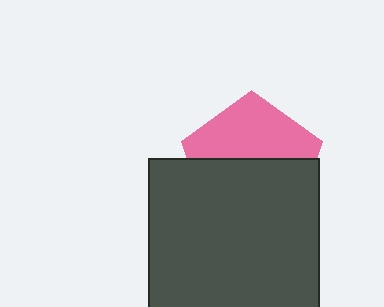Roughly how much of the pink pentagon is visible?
A small part of it is visible (roughly 45%).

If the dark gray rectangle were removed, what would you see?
You would see the complete pink pentagon.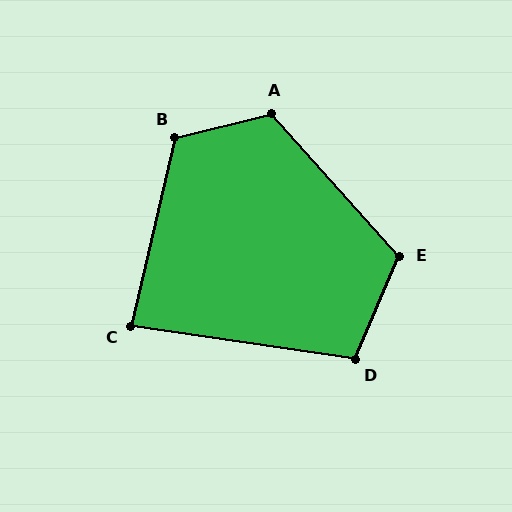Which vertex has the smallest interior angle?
C, at approximately 85 degrees.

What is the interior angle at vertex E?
Approximately 115 degrees (obtuse).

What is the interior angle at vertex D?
Approximately 105 degrees (obtuse).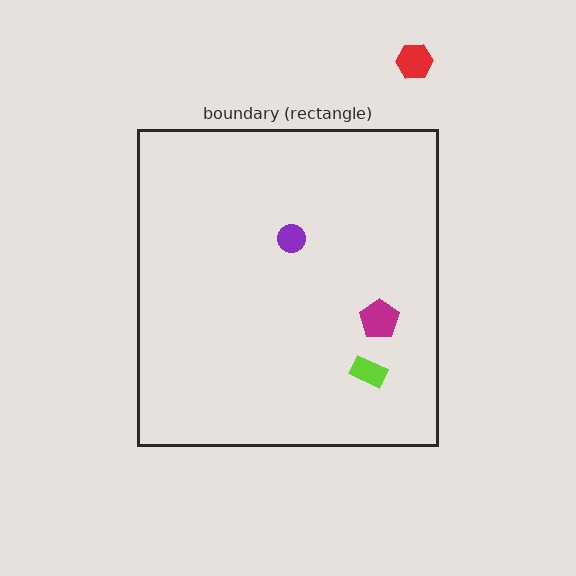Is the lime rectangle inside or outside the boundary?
Inside.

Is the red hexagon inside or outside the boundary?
Outside.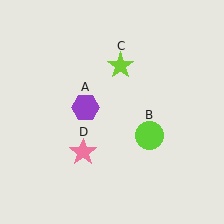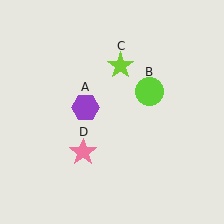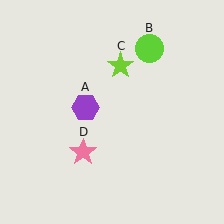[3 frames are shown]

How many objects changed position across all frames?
1 object changed position: lime circle (object B).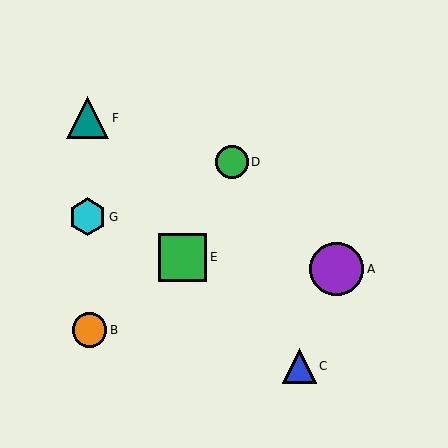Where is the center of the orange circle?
The center of the orange circle is at (89, 330).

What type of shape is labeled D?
Shape D is a green circle.